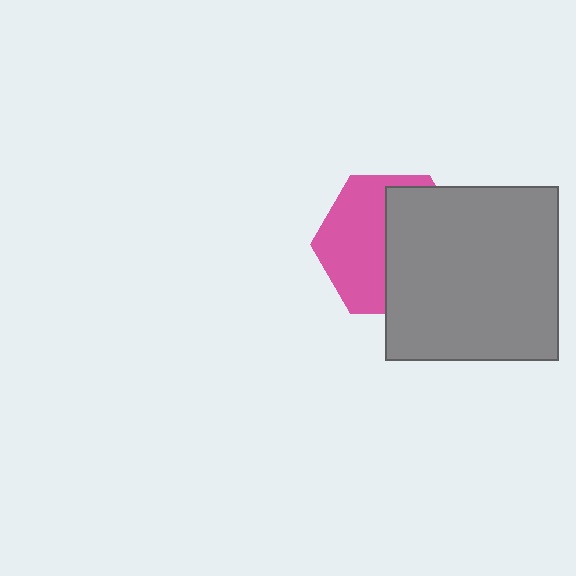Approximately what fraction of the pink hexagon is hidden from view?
Roughly 51% of the pink hexagon is hidden behind the gray square.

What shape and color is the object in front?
The object in front is a gray square.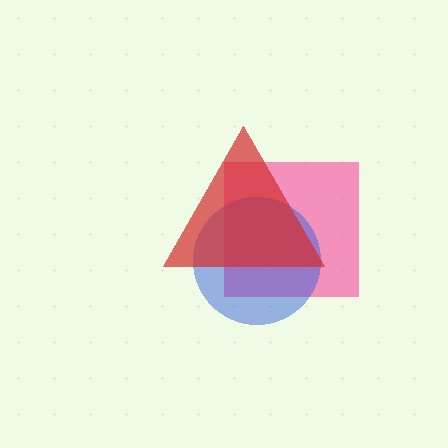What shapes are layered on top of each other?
The layered shapes are: a pink square, a blue circle, a red triangle.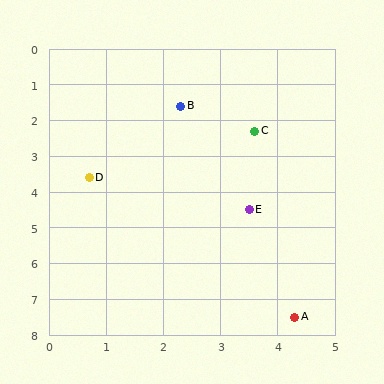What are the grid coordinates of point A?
Point A is at approximately (4.3, 7.5).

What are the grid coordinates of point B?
Point B is at approximately (2.3, 1.6).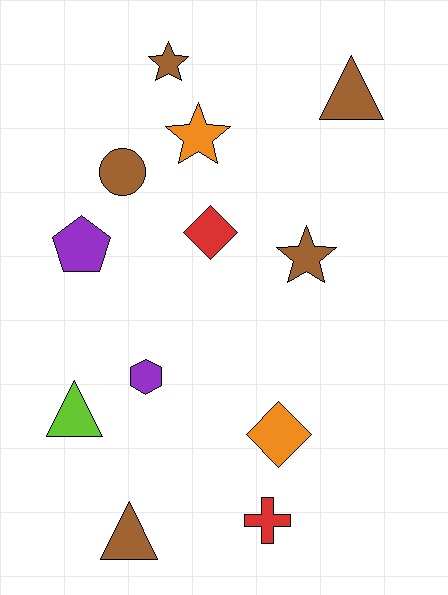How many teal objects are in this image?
There are no teal objects.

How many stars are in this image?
There are 3 stars.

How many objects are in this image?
There are 12 objects.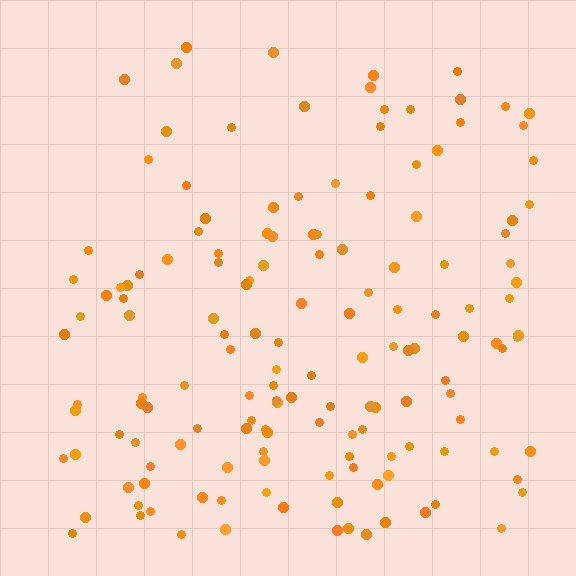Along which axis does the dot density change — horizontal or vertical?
Vertical.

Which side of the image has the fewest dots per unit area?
The top.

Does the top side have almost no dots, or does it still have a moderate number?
Still a moderate number, just noticeably fewer than the bottom.